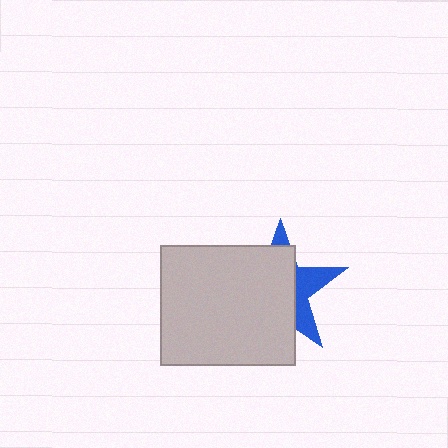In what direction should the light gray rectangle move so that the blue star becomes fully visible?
The light gray rectangle should move left. That is the shortest direction to clear the overlap and leave the blue star fully visible.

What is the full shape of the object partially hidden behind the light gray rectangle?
The partially hidden object is a blue star.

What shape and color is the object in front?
The object in front is a light gray rectangle.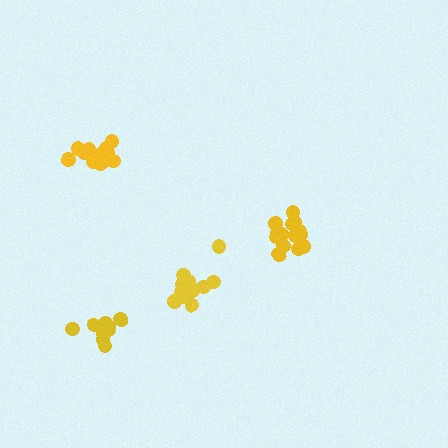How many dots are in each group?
Group 1: 14 dots, Group 2: 15 dots, Group 3: 11 dots, Group 4: 14 dots (54 total).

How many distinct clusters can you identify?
There are 4 distinct clusters.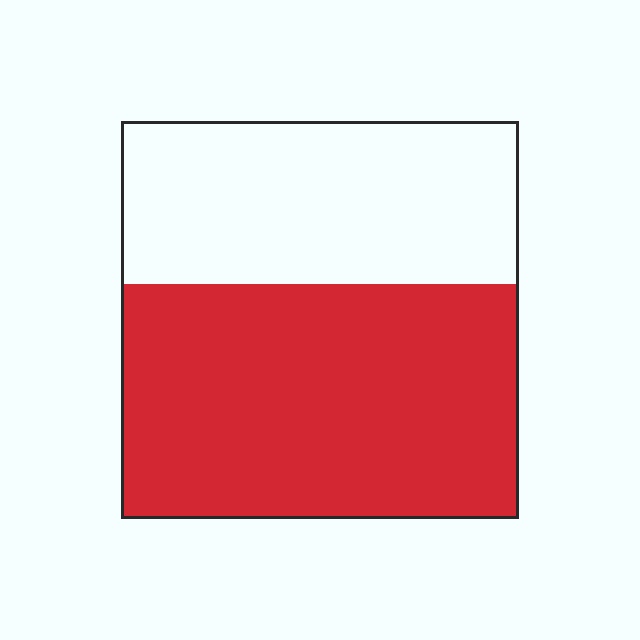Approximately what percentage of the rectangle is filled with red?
Approximately 60%.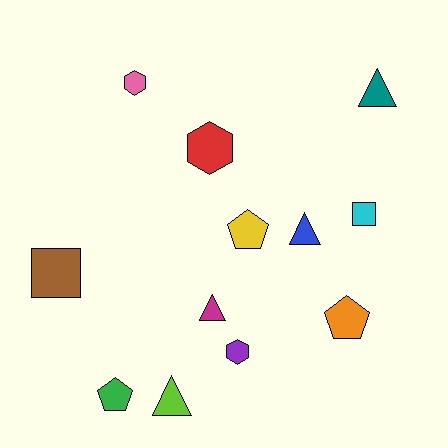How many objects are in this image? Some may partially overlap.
There are 12 objects.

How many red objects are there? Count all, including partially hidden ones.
There is 1 red object.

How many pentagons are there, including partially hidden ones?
There are 3 pentagons.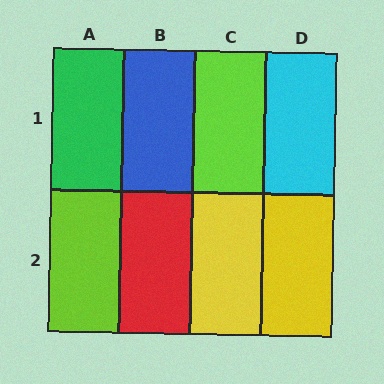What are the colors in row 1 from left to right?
Green, blue, lime, cyan.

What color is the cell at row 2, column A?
Lime.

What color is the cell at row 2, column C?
Yellow.